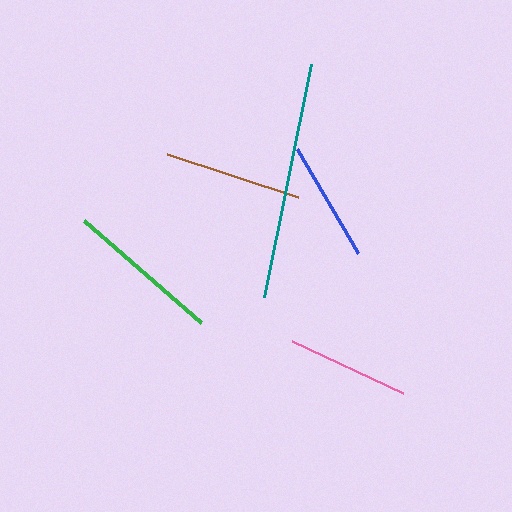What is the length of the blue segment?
The blue segment is approximately 121 pixels long.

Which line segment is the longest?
The teal line is the longest at approximately 238 pixels.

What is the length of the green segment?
The green segment is approximately 155 pixels long.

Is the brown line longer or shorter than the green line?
The green line is longer than the brown line.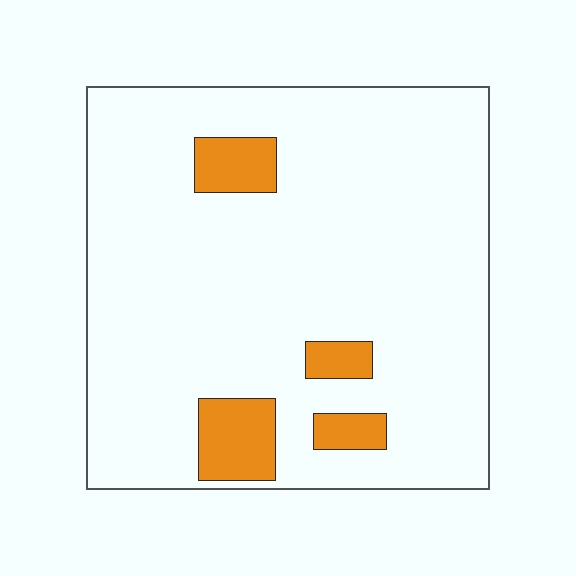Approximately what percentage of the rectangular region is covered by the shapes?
Approximately 10%.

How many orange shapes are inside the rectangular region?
4.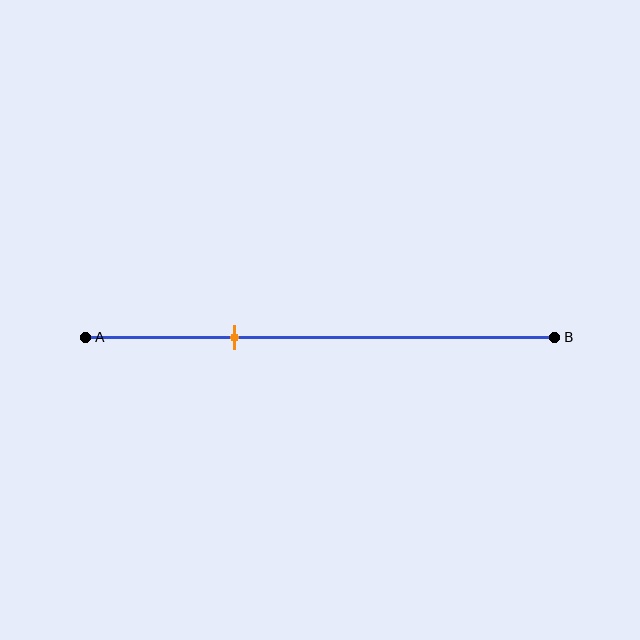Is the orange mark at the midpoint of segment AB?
No, the mark is at about 30% from A, not at the 50% midpoint.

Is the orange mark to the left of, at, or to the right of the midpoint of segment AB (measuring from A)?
The orange mark is to the left of the midpoint of segment AB.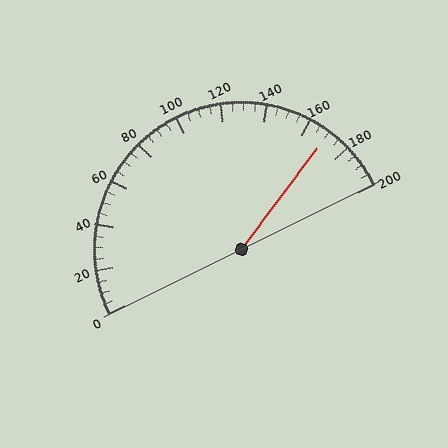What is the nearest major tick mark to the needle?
The nearest major tick mark is 160.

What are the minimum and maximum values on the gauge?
The gauge ranges from 0 to 200.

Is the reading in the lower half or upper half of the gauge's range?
The reading is in the upper half of the range (0 to 200).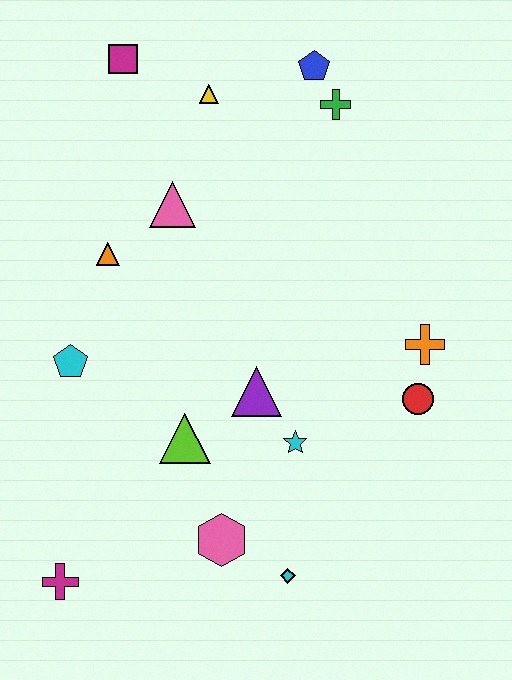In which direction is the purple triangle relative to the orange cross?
The purple triangle is to the left of the orange cross.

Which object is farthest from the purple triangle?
The magenta square is farthest from the purple triangle.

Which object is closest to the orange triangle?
The pink triangle is closest to the orange triangle.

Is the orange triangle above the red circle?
Yes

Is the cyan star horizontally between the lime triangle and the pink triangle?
No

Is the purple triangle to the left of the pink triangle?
No